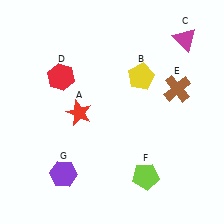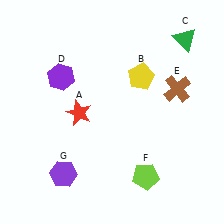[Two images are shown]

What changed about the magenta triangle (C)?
In Image 1, C is magenta. In Image 2, it changed to green.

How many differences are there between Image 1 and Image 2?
There are 2 differences between the two images.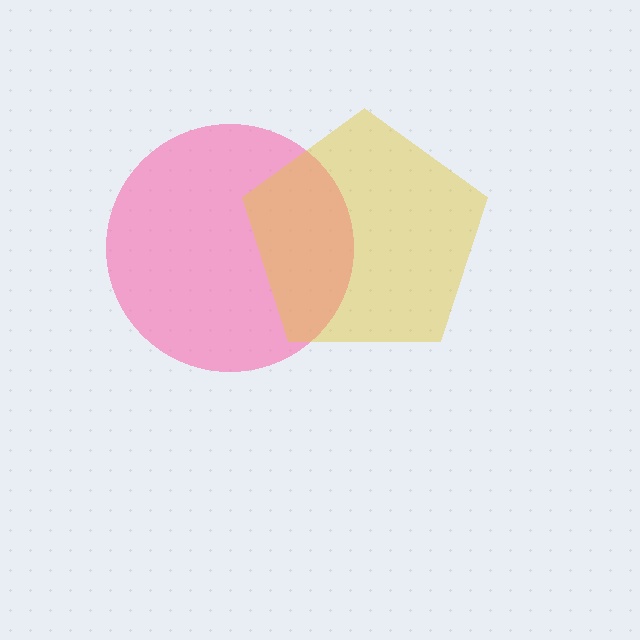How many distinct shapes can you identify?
There are 2 distinct shapes: a pink circle, a yellow pentagon.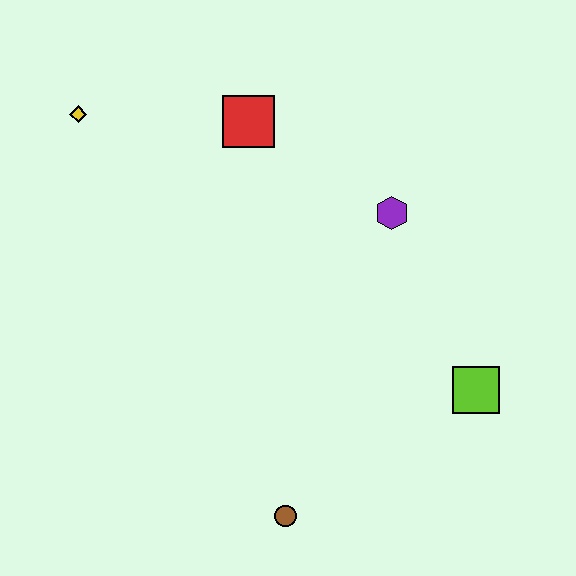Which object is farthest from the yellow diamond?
The lime square is farthest from the yellow diamond.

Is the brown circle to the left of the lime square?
Yes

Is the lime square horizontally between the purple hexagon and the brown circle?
No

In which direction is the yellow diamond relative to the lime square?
The yellow diamond is to the left of the lime square.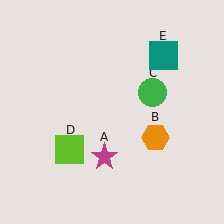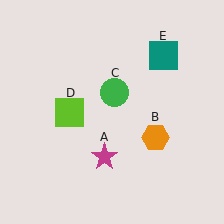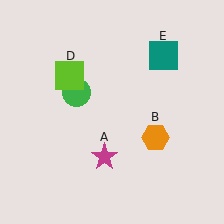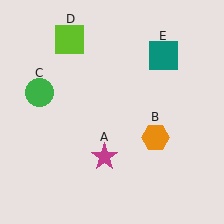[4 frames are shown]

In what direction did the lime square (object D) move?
The lime square (object D) moved up.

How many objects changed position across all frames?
2 objects changed position: green circle (object C), lime square (object D).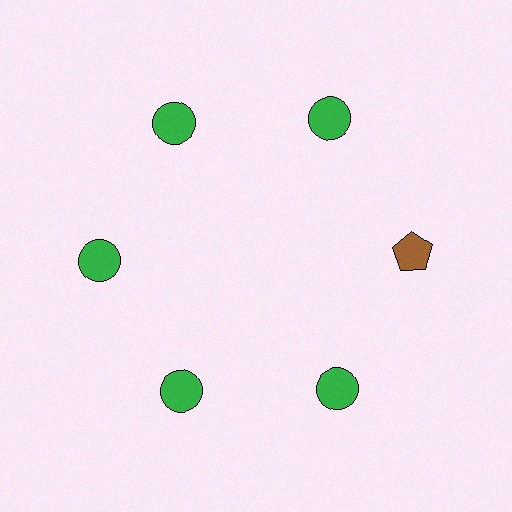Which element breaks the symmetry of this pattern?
The brown pentagon at roughly the 3 o'clock position breaks the symmetry. All other shapes are green circles.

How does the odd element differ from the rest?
It differs in both color (brown instead of green) and shape (pentagon instead of circle).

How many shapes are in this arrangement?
There are 6 shapes arranged in a ring pattern.